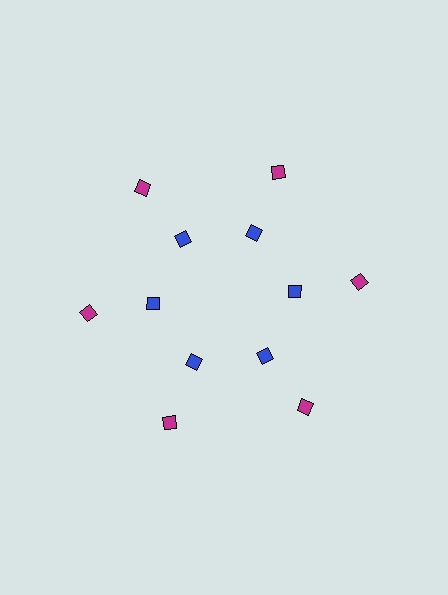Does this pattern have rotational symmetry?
Yes, this pattern has 6-fold rotational symmetry. It looks the same after rotating 60 degrees around the center.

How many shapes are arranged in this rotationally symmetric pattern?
There are 12 shapes, arranged in 6 groups of 2.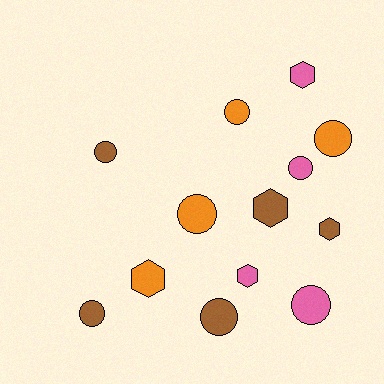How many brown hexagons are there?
There are 2 brown hexagons.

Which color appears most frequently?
Brown, with 5 objects.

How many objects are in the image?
There are 13 objects.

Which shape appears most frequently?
Circle, with 8 objects.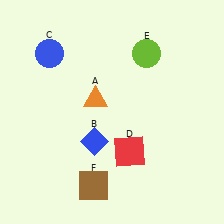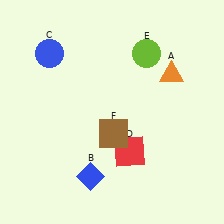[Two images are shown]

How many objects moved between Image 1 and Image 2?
3 objects moved between the two images.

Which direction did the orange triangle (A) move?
The orange triangle (A) moved right.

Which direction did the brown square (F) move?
The brown square (F) moved up.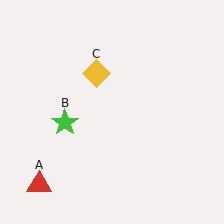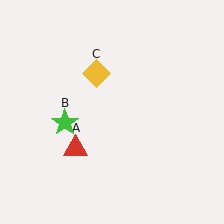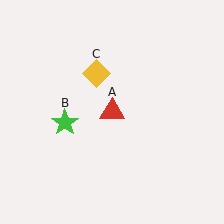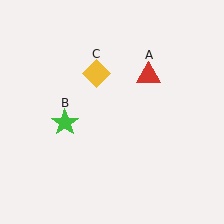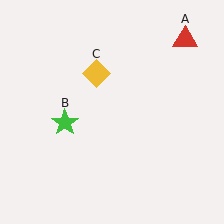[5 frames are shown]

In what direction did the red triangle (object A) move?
The red triangle (object A) moved up and to the right.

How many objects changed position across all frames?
1 object changed position: red triangle (object A).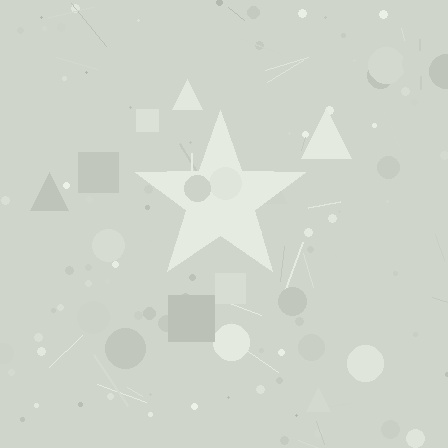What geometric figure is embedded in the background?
A star is embedded in the background.